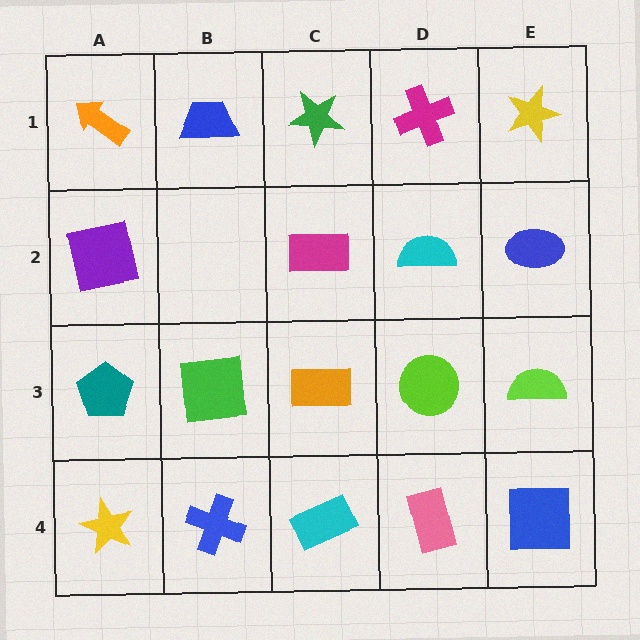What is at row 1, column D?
A magenta cross.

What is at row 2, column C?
A magenta rectangle.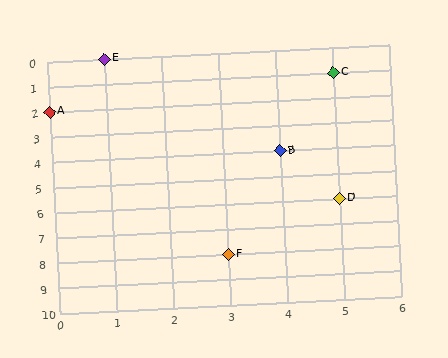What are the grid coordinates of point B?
Point B is at grid coordinates (4, 4).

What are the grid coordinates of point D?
Point D is at grid coordinates (5, 6).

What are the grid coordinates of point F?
Point F is at grid coordinates (3, 8).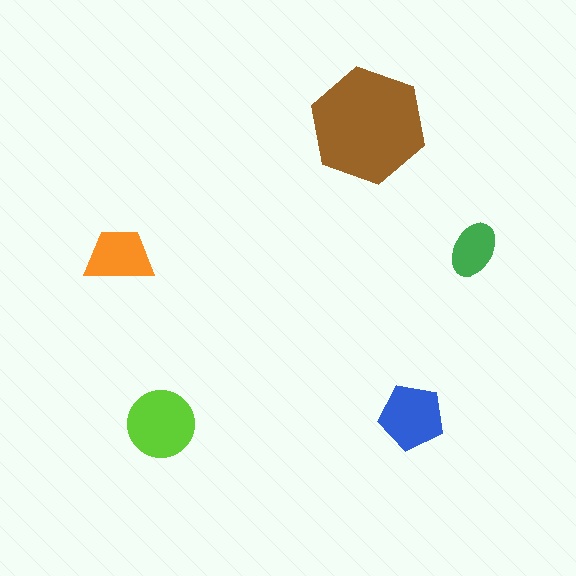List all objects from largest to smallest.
The brown hexagon, the lime circle, the blue pentagon, the orange trapezoid, the green ellipse.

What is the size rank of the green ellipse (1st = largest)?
5th.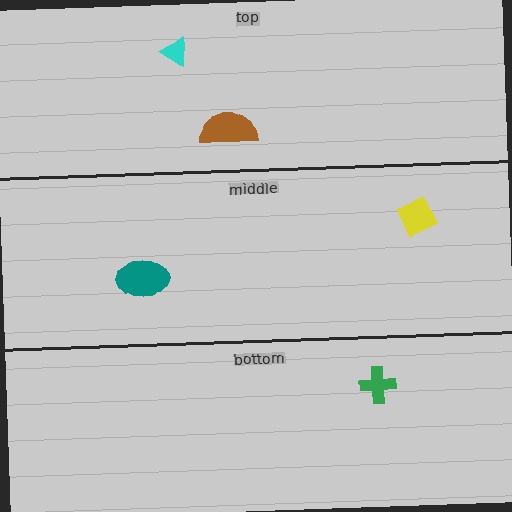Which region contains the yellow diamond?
The middle region.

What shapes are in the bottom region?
The green cross.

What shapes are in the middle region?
The yellow diamond, the teal ellipse.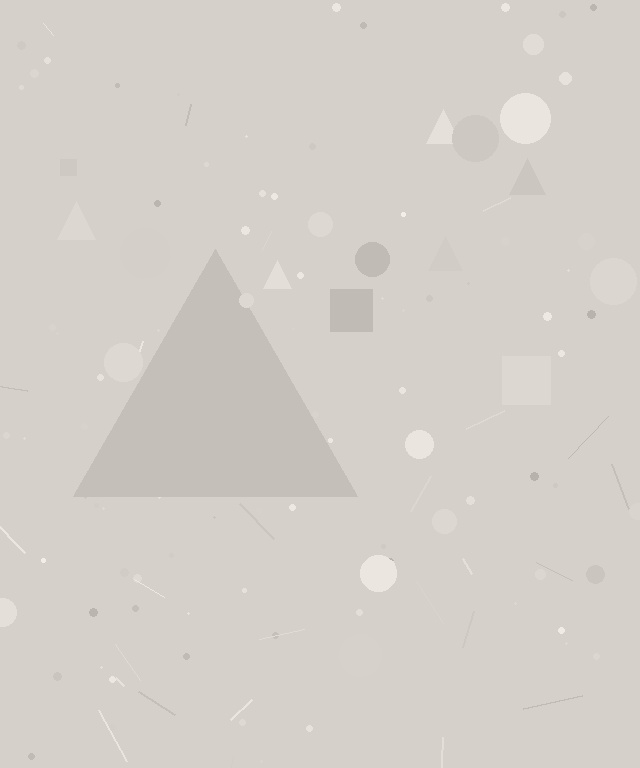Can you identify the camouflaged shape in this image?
The camouflaged shape is a triangle.